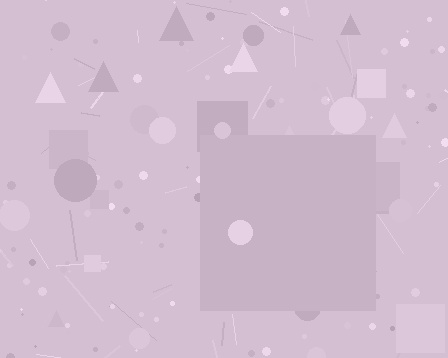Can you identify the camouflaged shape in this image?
The camouflaged shape is a square.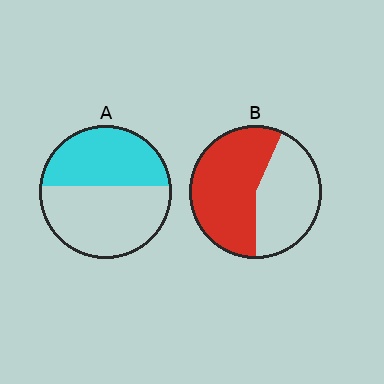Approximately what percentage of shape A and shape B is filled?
A is approximately 45% and B is approximately 55%.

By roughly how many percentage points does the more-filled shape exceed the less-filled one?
By roughly 15 percentage points (B over A).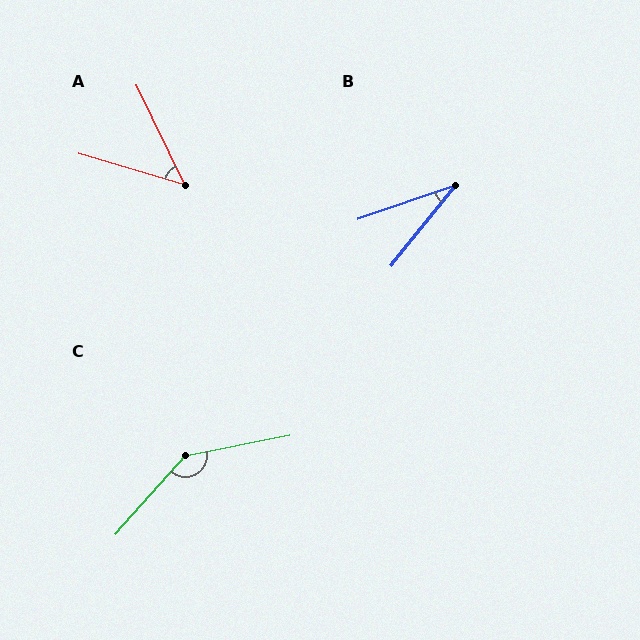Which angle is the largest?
C, at approximately 143 degrees.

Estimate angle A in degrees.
Approximately 47 degrees.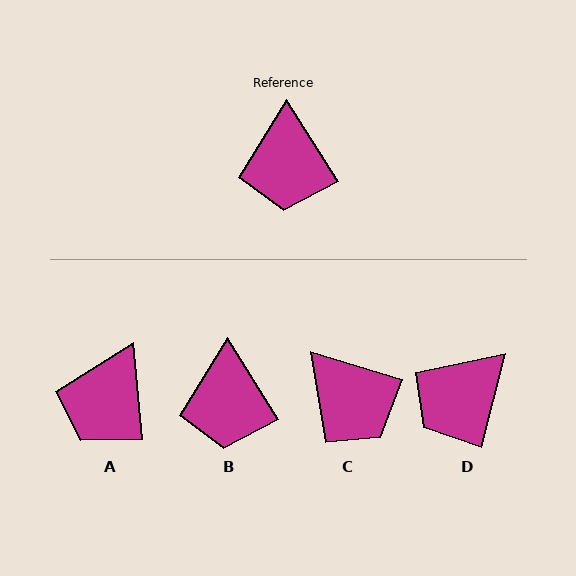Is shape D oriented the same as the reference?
No, it is off by about 46 degrees.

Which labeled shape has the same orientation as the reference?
B.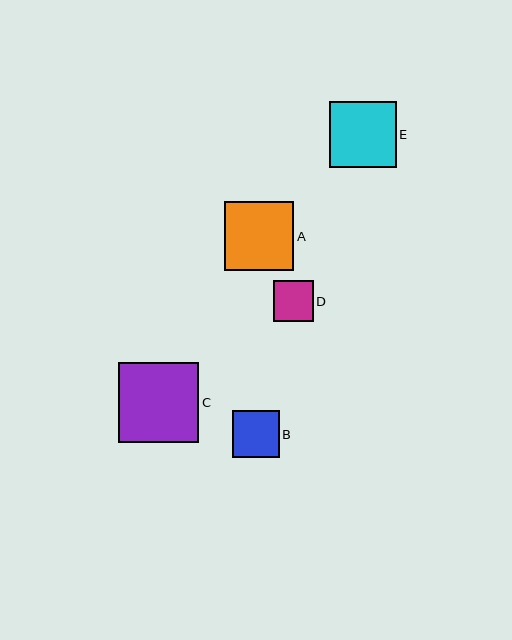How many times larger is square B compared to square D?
Square B is approximately 1.2 times the size of square D.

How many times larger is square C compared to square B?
Square C is approximately 1.7 times the size of square B.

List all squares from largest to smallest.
From largest to smallest: C, A, E, B, D.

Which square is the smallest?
Square D is the smallest with a size of approximately 40 pixels.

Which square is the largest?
Square C is the largest with a size of approximately 80 pixels.